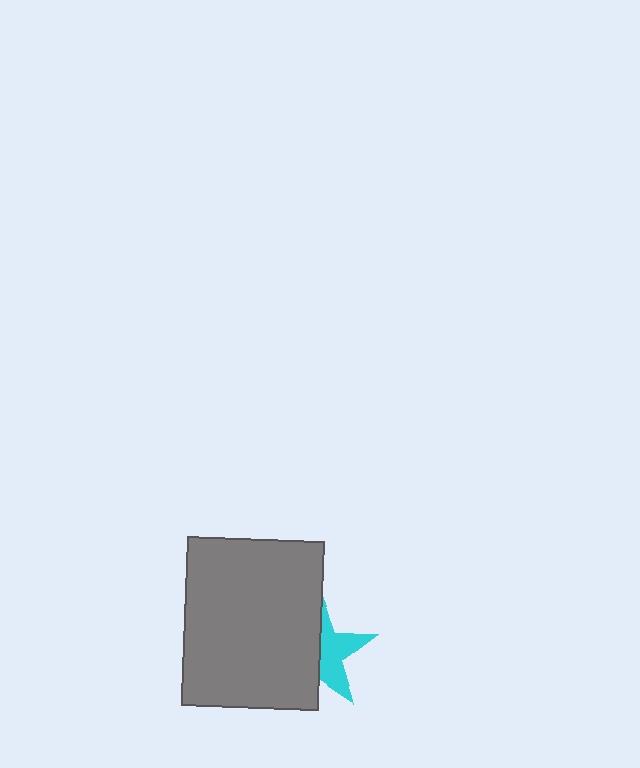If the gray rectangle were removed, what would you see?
You would see the complete cyan star.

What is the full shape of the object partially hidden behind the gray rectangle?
The partially hidden object is a cyan star.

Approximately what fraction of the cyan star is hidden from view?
Roughly 55% of the cyan star is hidden behind the gray rectangle.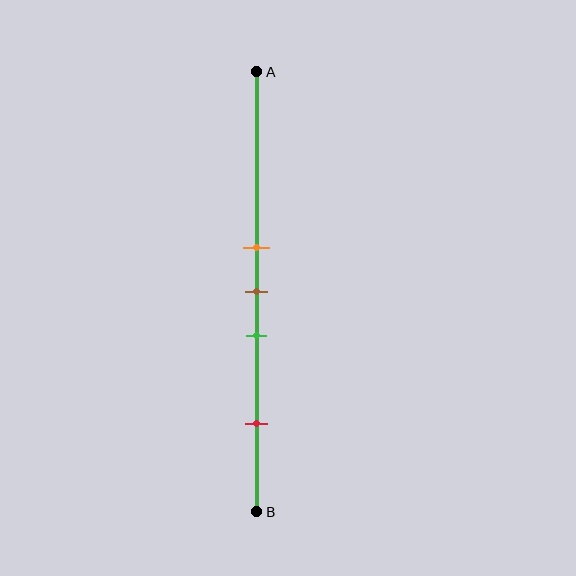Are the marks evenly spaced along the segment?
No, the marks are not evenly spaced.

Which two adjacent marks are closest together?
The orange and brown marks are the closest adjacent pair.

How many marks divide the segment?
There are 4 marks dividing the segment.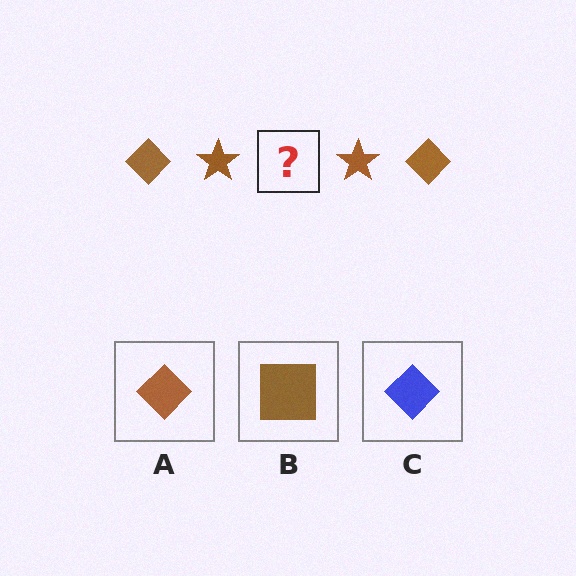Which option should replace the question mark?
Option A.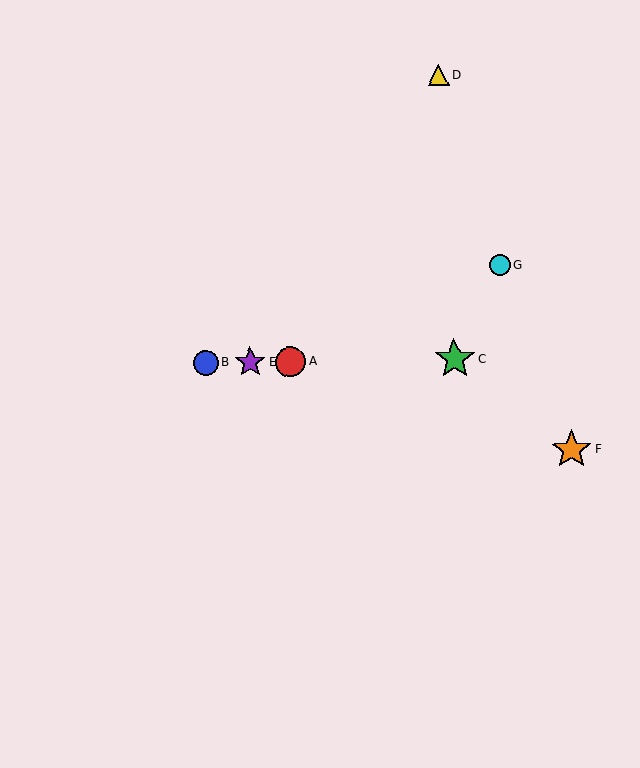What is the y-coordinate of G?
Object G is at y≈265.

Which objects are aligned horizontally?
Objects A, B, C, E are aligned horizontally.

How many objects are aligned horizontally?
4 objects (A, B, C, E) are aligned horizontally.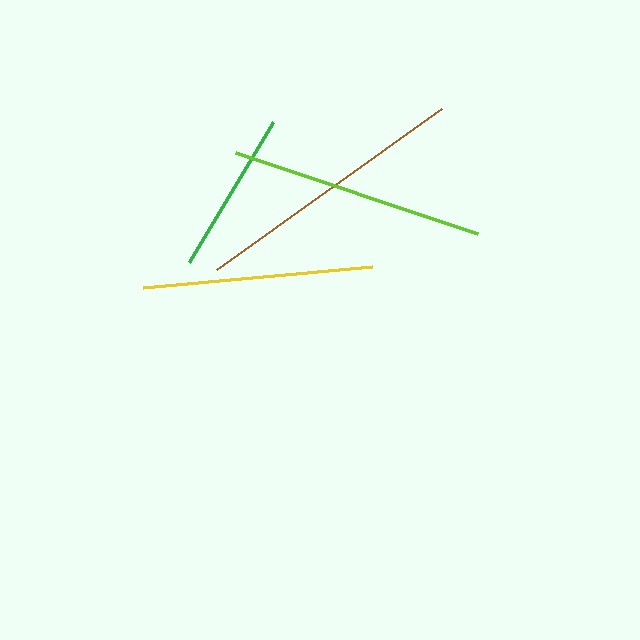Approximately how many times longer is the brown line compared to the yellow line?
The brown line is approximately 1.2 times the length of the yellow line.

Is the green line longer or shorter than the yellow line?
The yellow line is longer than the green line.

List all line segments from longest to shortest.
From longest to shortest: brown, lime, yellow, green.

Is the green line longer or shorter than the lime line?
The lime line is longer than the green line.